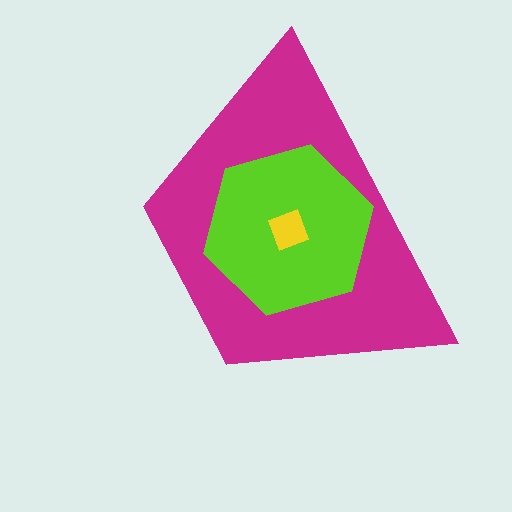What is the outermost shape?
The magenta trapezoid.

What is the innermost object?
The yellow diamond.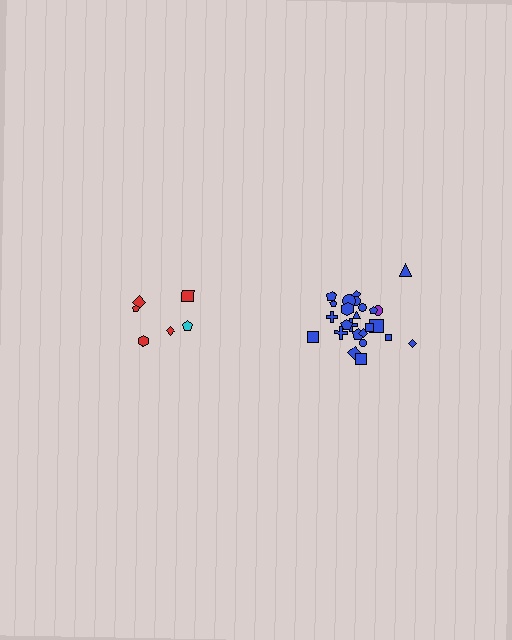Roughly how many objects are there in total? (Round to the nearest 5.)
Roughly 30 objects in total.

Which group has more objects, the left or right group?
The right group.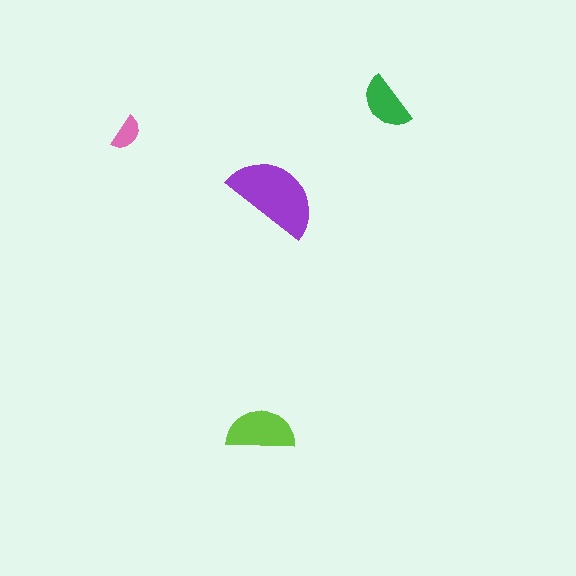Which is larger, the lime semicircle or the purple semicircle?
The purple one.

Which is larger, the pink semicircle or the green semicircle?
The green one.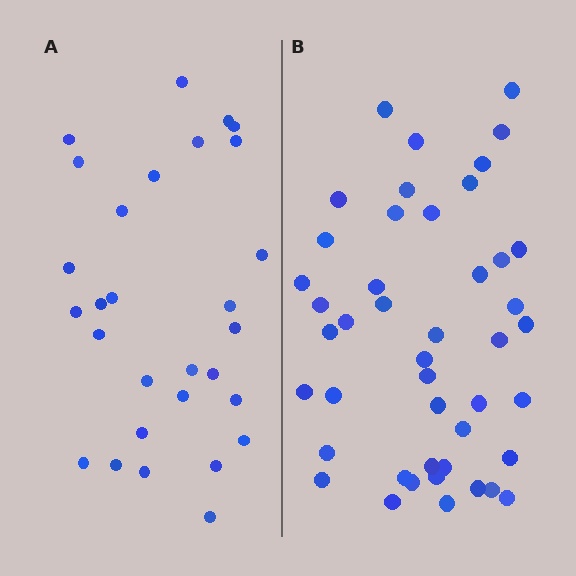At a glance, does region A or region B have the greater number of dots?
Region B (the right region) has more dots.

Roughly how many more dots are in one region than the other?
Region B has approximately 15 more dots than region A.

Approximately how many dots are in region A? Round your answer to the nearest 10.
About 30 dots. (The exact count is 29, which rounds to 30.)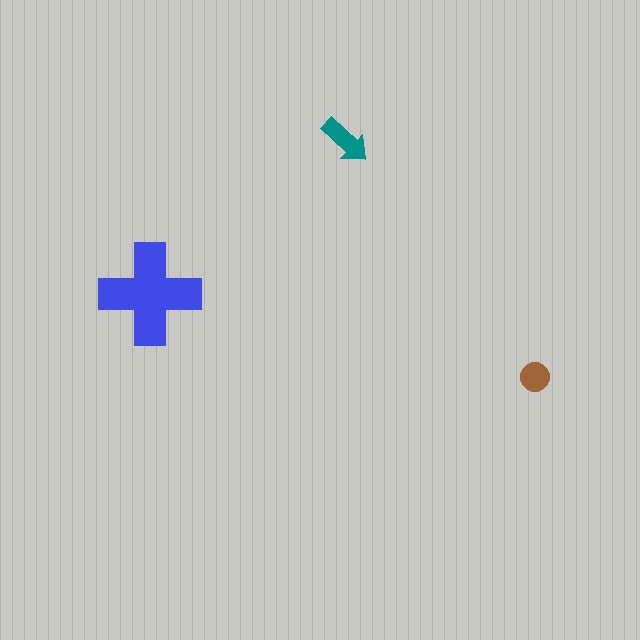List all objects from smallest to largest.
The brown circle, the teal arrow, the blue cross.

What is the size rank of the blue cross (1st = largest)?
1st.